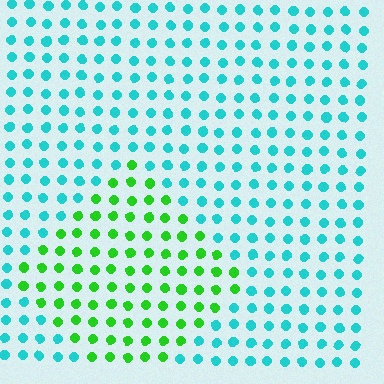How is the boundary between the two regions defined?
The boundary is defined purely by a slight shift in hue (about 60 degrees). Spacing, size, and orientation are identical on both sides.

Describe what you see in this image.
The image is filled with small cyan elements in a uniform arrangement. A diamond-shaped region is visible where the elements are tinted to a slightly different hue, forming a subtle color boundary.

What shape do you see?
I see a diamond.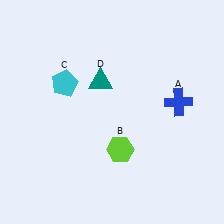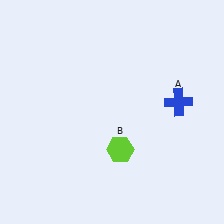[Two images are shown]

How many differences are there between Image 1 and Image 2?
There are 2 differences between the two images.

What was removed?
The cyan pentagon (C), the teal triangle (D) were removed in Image 2.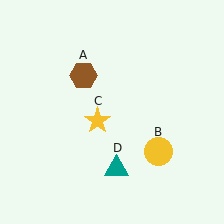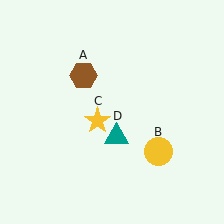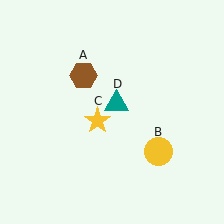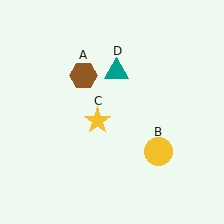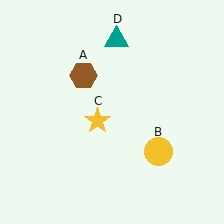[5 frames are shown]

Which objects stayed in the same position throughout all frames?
Brown hexagon (object A) and yellow circle (object B) and yellow star (object C) remained stationary.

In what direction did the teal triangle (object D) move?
The teal triangle (object D) moved up.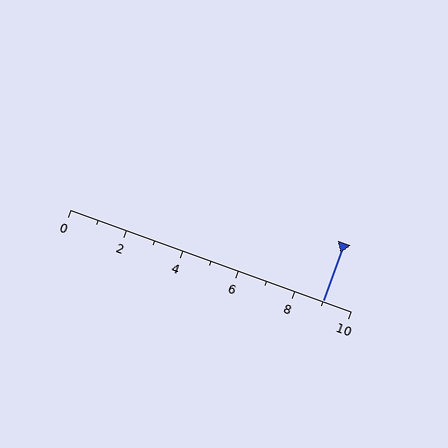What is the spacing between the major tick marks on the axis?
The major ticks are spaced 2 apart.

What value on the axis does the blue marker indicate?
The marker indicates approximately 9.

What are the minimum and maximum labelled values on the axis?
The axis runs from 0 to 10.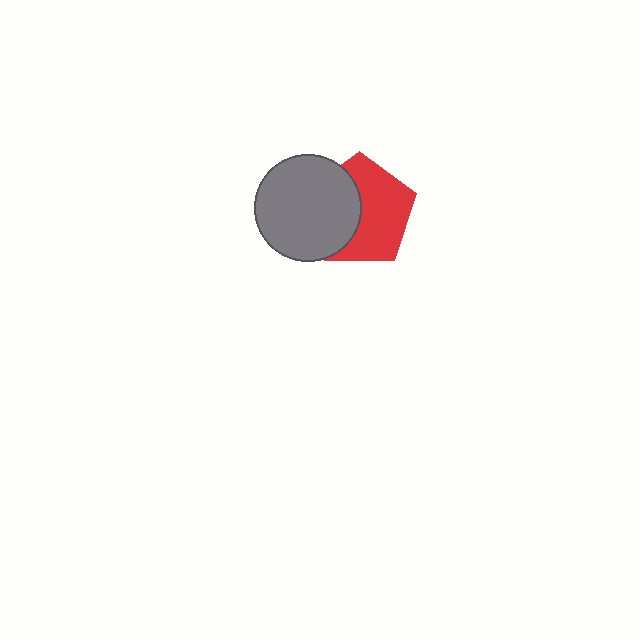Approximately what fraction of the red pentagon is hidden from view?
Roughly 41% of the red pentagon is hidden behind the gray circle.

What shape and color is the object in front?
The object in front is a gray circle.